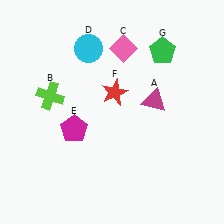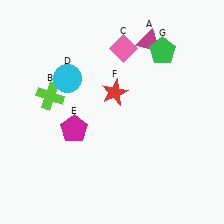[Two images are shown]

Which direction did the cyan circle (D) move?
The cyan circle (D) moved down.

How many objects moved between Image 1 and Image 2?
2 objects moved between the two images.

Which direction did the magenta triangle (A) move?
The magenta triangle (A) moved up.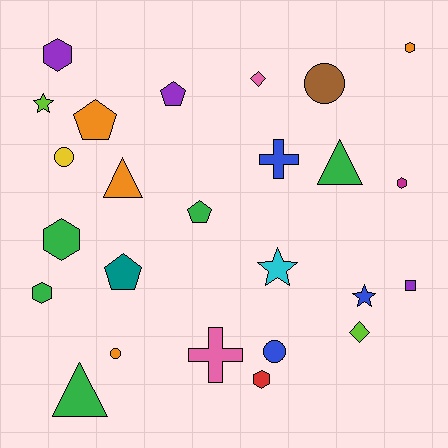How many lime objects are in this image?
There are 2 lime objects.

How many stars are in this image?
There are 3 stars.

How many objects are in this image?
There are 25 objects.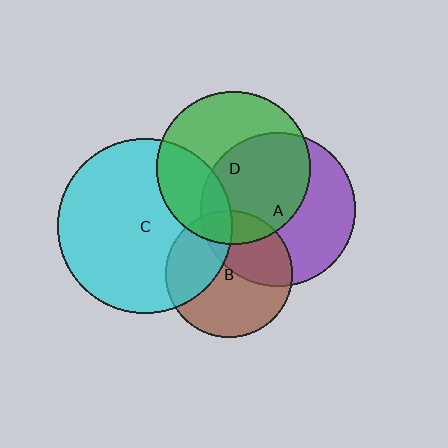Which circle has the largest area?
Circle C (cyan).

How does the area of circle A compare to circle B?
Approximately 1.5 times.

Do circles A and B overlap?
Yes.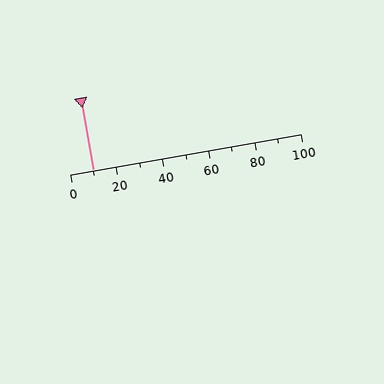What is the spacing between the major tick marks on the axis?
The major ticks are spaced 20 apart.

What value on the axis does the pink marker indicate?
The marker indicates approximately 10.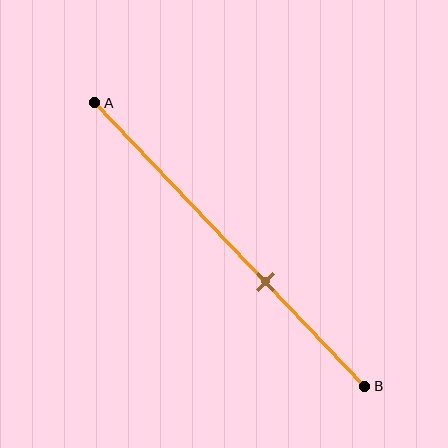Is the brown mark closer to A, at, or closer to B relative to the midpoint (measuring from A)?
The brown mark is closer to point B than the midpoint of segment AB.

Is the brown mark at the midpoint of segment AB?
No, the mark is at about 65% from A, not at the 50% midpoint.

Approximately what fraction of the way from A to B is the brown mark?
The brown mark is approximately 65% of the way from A to B.